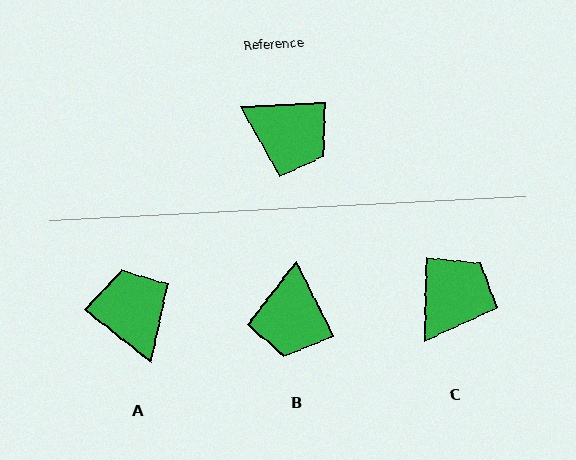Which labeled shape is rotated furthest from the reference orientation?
A, about 139 degrees away.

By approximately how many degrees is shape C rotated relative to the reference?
Approximately 86 degrees counter-clockwise.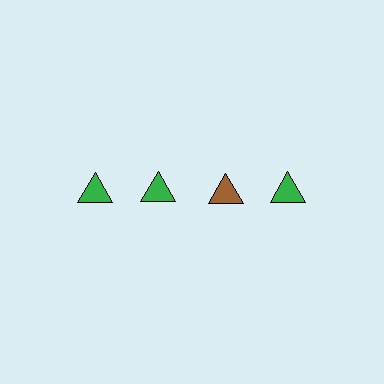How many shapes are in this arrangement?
There are 4 shapes arranged in a grid pattern.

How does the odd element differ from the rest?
It has a different color: brown instead of green.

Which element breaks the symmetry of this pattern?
The brown triangle in the top row, center column breaks the symmetry. All other shapes are green triangles.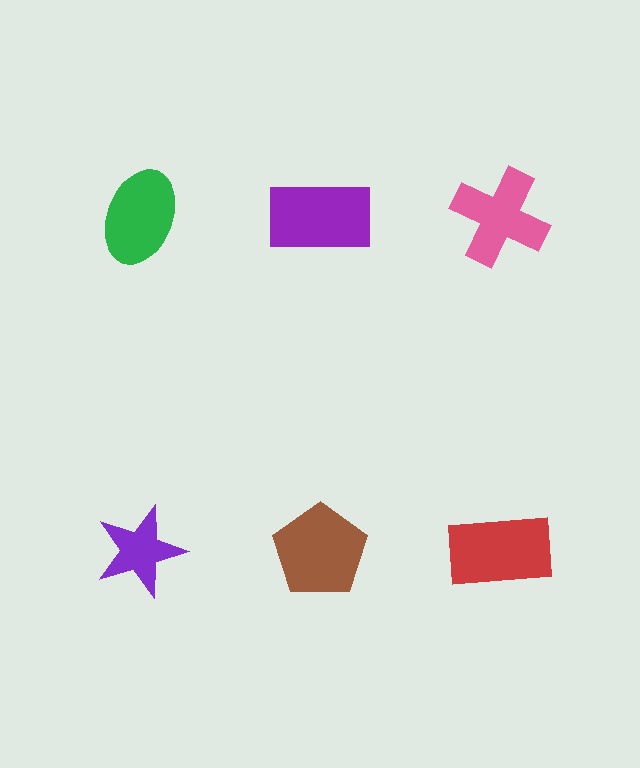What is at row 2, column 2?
A brown pentagon.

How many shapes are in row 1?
3 shapes.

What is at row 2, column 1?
A purple star.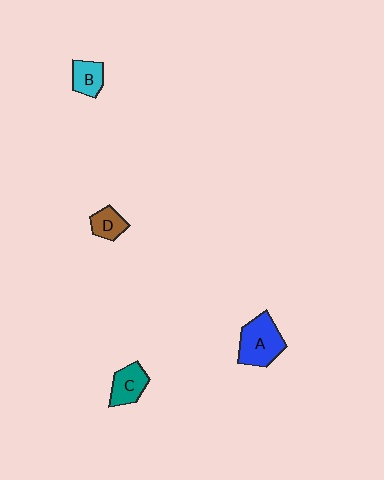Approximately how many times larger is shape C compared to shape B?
Approximately 1.2 times.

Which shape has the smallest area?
Shape D (brown).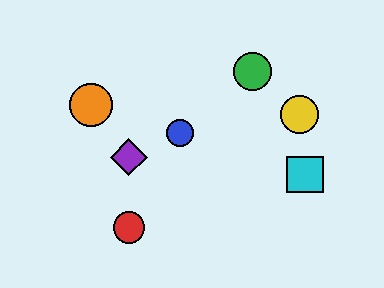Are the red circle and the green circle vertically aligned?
No, the red circle is at x≈129 and the green circle is at x≈252.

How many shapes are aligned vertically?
2 shapes (the red circle, the purple diamond) are aligned vertically.